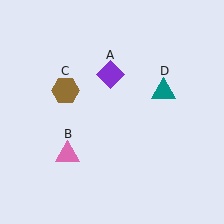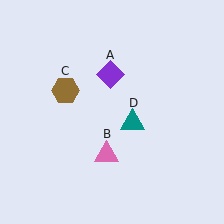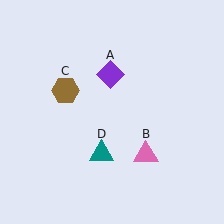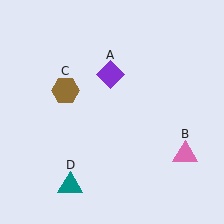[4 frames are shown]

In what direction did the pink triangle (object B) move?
The pink triangle (object B) moved right.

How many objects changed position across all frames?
2 objects changed position: pink triangle (object B), teal triangle (object D).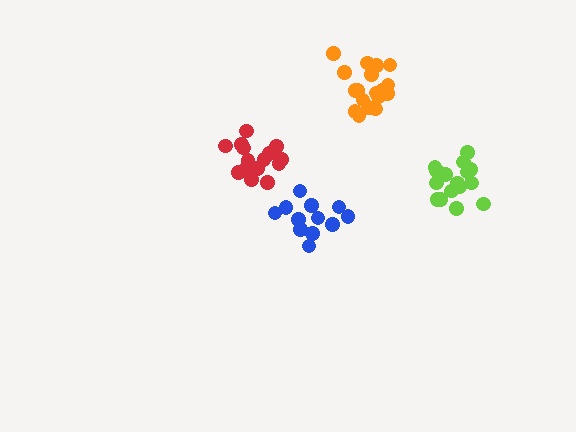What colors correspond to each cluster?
The clusters are colored: red, orange, blue, lime.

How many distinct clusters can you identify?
There are 4 distinct clusters.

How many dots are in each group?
Group 1: 15 dots, Group 2: 18 dots, Group 3: 12 dots, Group 4: 16 dots (61 total).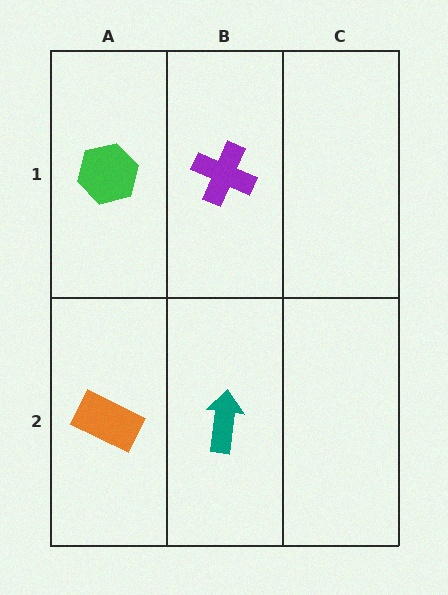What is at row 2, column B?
A teal arrow.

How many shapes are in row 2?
2 shapes.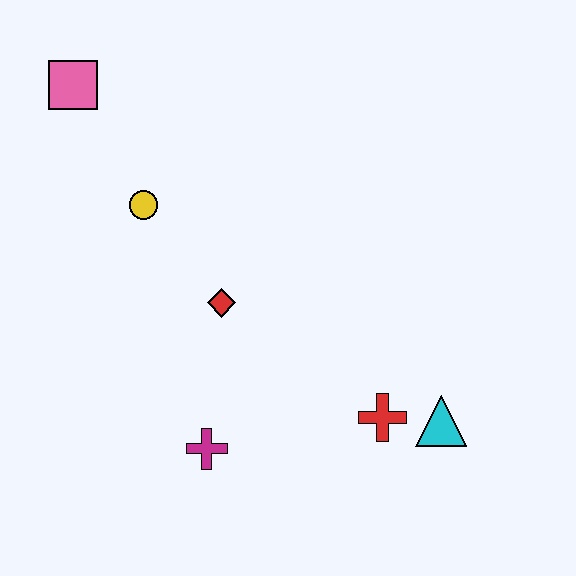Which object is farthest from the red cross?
The pink square is farthest from the red cross.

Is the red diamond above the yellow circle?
No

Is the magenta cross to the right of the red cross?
No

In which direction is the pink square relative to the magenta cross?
The pink square is above the magenta cross.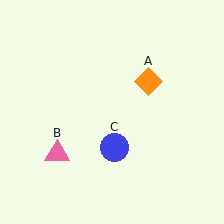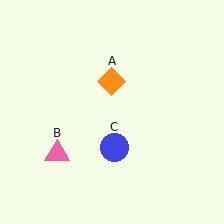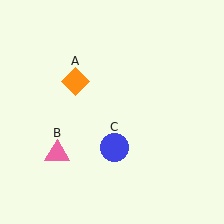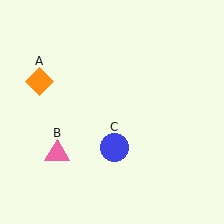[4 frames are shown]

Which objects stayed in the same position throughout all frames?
Pink triangle (object B) and blue circle (object C) remained stationary.